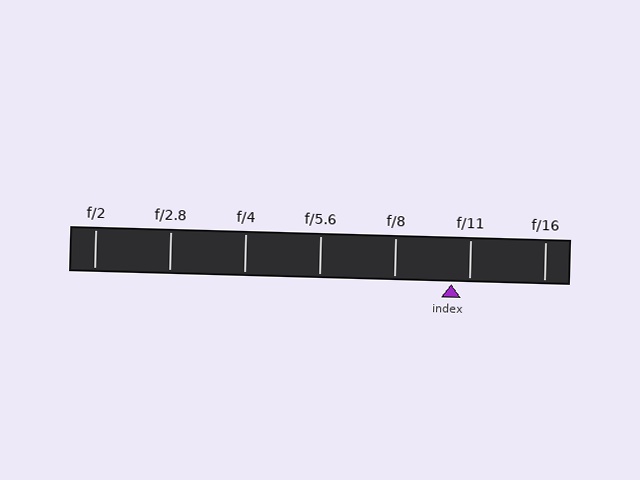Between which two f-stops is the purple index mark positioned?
The index mark is between f/8 and f/11.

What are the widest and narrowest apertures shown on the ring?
The widest aperture shown is f/2 and the narrowest is f/16.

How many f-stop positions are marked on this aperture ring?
There are 7 f-stop positions marked.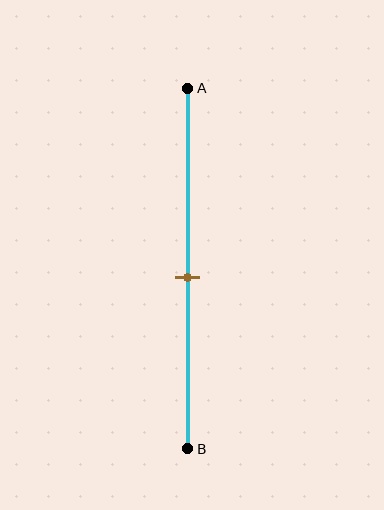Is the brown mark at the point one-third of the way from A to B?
No, the mark is at about 50% from A, not at the 33% one-third point.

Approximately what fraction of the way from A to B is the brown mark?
The brown mark is approximately 50% of the way from A to B.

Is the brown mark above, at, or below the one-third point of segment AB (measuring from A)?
The brown mark is below the one-third point of segment AB.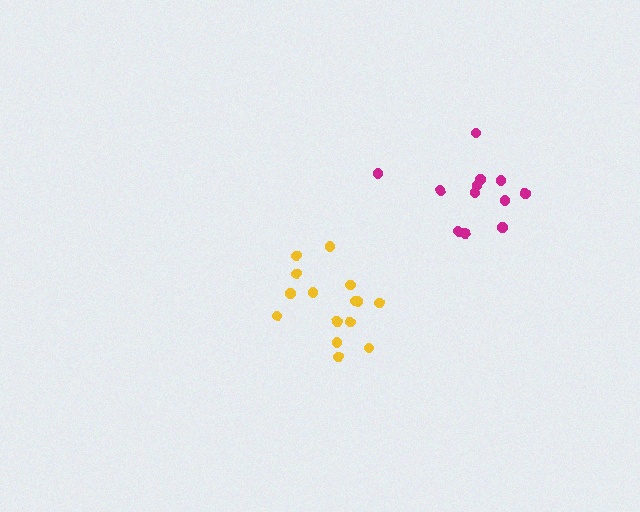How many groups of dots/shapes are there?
There are 2 groups.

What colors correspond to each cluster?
The clusters are colored: yellow, magenta.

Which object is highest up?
The magenta cluster is topmost.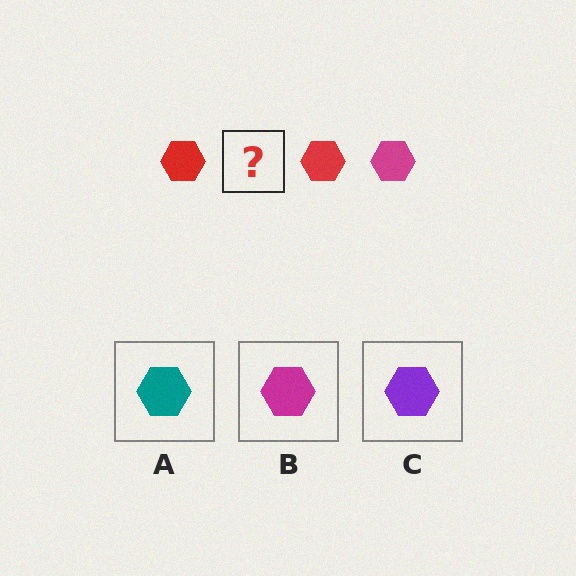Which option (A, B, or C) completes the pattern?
B.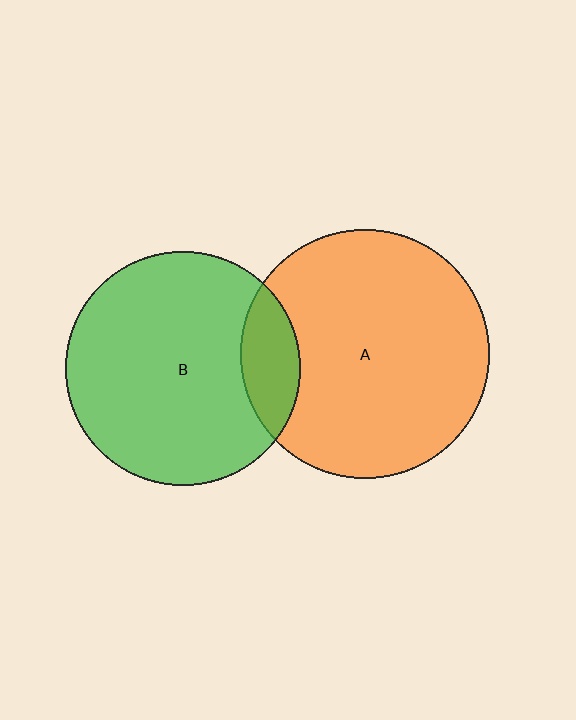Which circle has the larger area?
Circle A (orange).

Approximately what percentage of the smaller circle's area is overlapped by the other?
Approximately 15%.